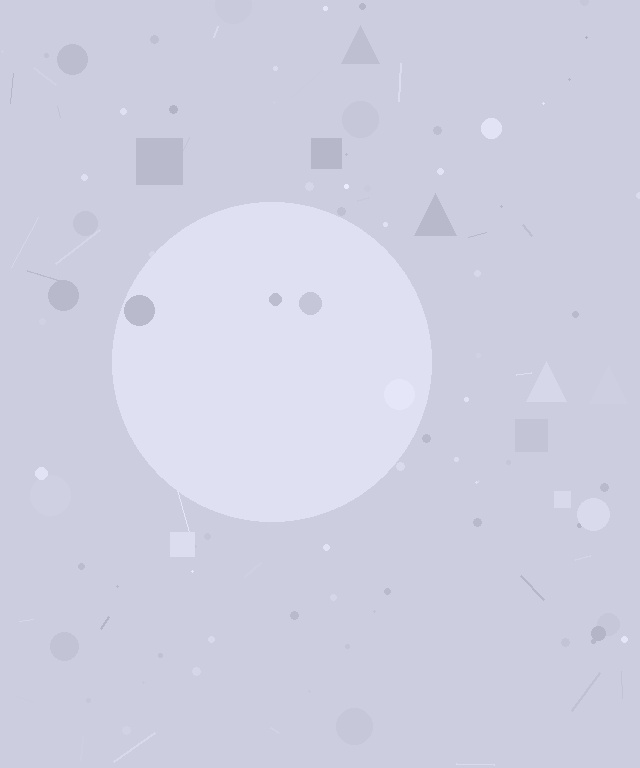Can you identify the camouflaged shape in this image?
The camouflaged shape is a circle.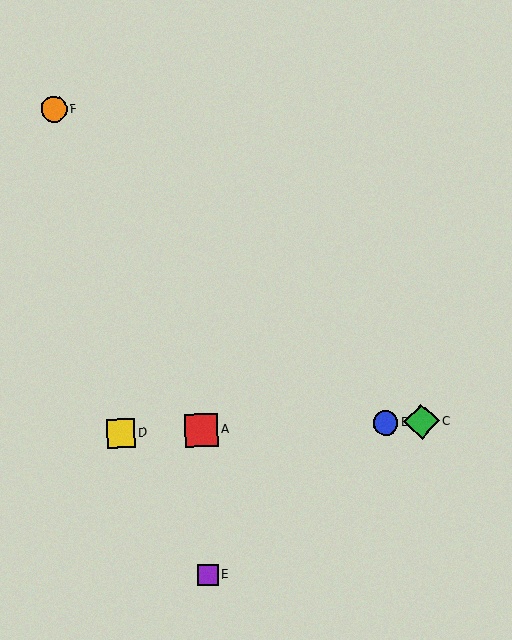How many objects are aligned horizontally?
4 objects (A, B, C, D) are aligned horizontally.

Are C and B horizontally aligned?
Yes, both are at y≈421.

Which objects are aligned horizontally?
Objects A, B, C, D are aligned horizontally.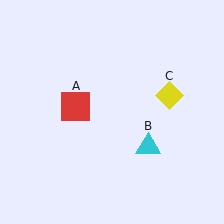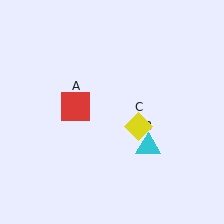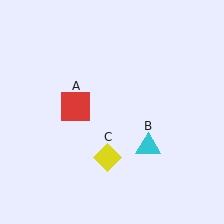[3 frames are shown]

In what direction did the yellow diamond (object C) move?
The yellow diamond (object C) moved down and to the left.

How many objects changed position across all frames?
1 object changed position: yellow diamond (object C).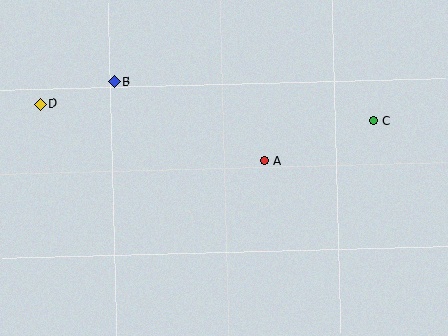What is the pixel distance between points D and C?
The distance between D and C is 333 pixels.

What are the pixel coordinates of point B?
Point B is at (114, 82).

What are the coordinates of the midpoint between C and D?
The midpoint between C and D is at (207, 112).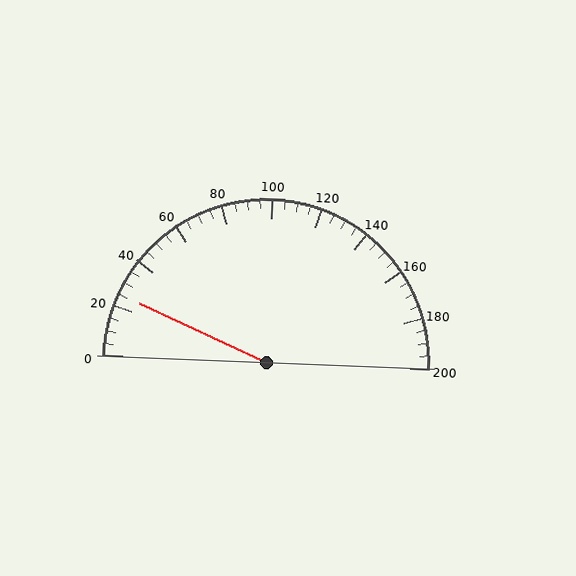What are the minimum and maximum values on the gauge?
The gauge ranges from 0 to 200.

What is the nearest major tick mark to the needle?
The nearest major tick mark is 20.